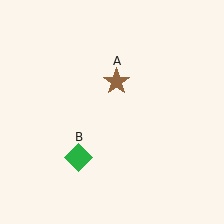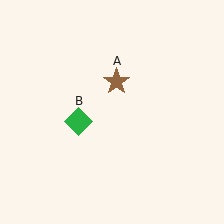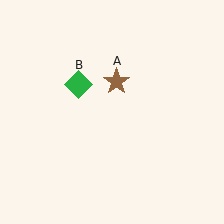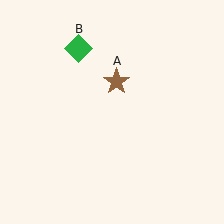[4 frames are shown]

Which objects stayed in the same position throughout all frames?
Brown star (object A) remained stationary.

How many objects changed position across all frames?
1 object changed position: green diamond (object B).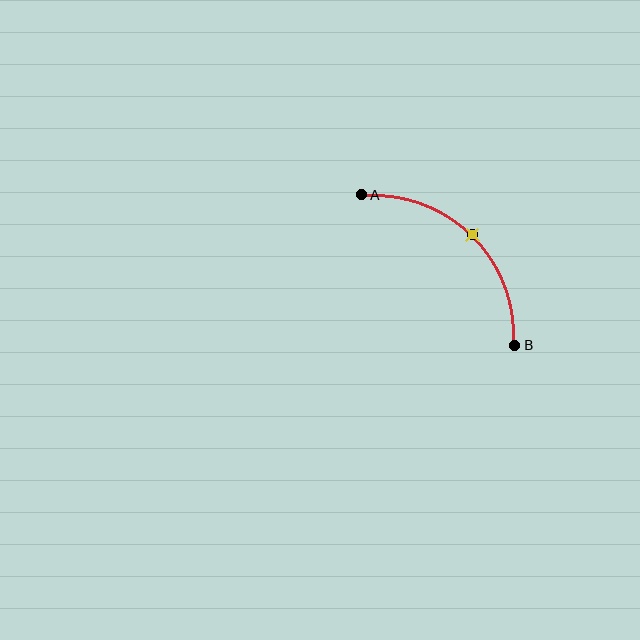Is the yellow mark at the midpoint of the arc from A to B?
Yes. The yellow mark lies on the arc at equal arc-length from both A and B — it is the arc midpoint.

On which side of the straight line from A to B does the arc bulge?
The arc bulges above and to the right of the straight line connecting A and B.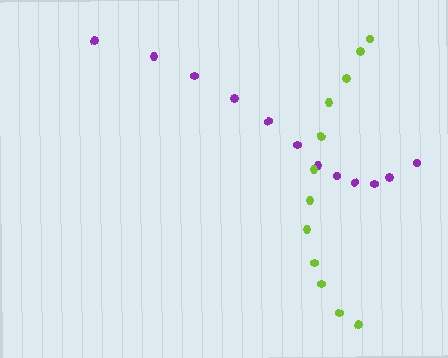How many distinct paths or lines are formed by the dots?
There are 2 distinct paths.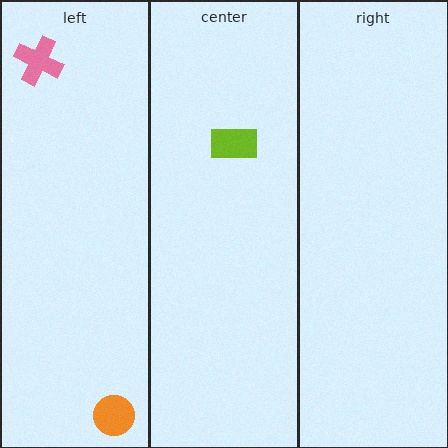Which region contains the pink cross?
The left region.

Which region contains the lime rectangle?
The center region.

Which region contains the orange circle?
The left region.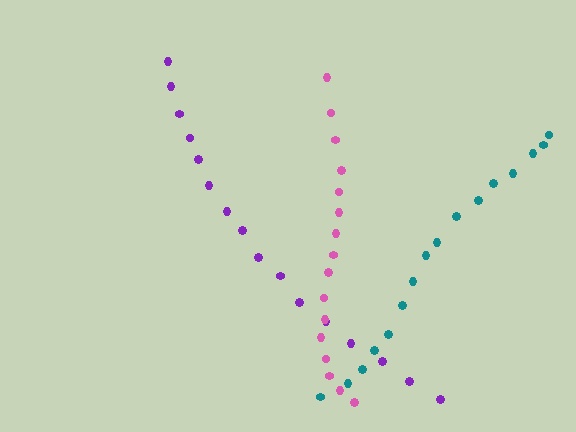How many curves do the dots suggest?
There are 3 distinct paths.